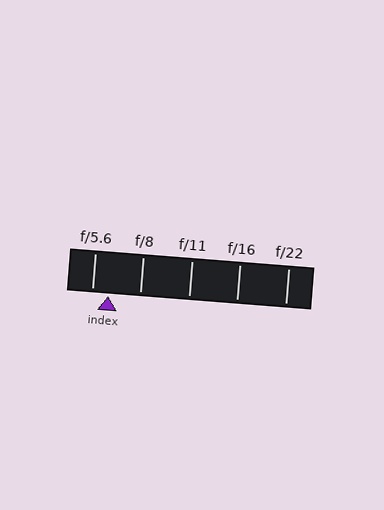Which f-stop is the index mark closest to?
The index mark is closest to f/5.6.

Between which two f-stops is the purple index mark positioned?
The index mark is between f/5.6 and f/8.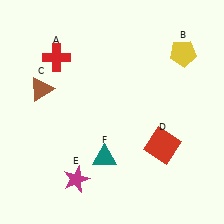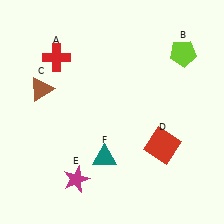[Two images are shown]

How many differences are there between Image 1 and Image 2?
There is 1 difference between the two images.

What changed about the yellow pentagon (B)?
In Image 1, B is yellow. In Image 2, it changed to lime.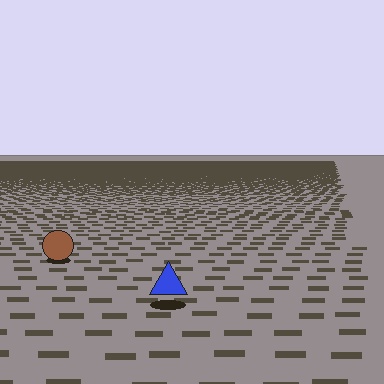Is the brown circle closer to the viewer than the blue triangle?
No. The blue triangle is closer — you can tell from the texture gradient: the ground texture is coarser near it.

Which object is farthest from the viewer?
The brown circle is farthest from the viewer. It appears smaller and the ground texture around it is denser.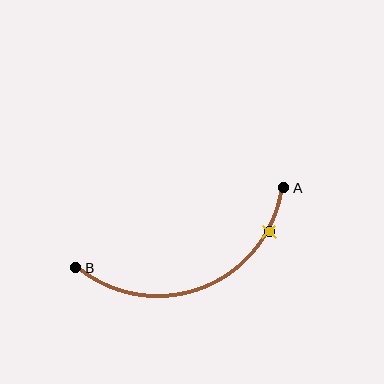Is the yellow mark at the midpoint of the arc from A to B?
No. The yellow mark lies on the arc but is closer to endpoint A. The arc midpoint would be at the point on the curve equidistant along the arc from both A and B.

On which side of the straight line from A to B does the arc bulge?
The arc bulges below the straight line connecting A and B.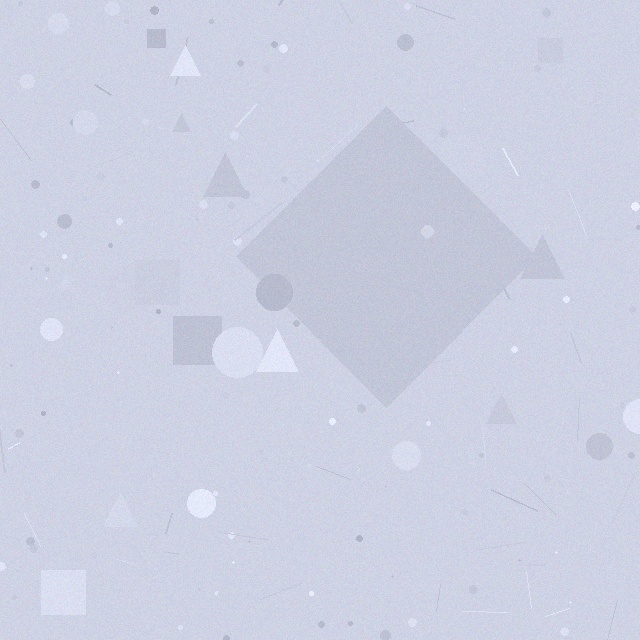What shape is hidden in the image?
A diamond is hidden in the image.